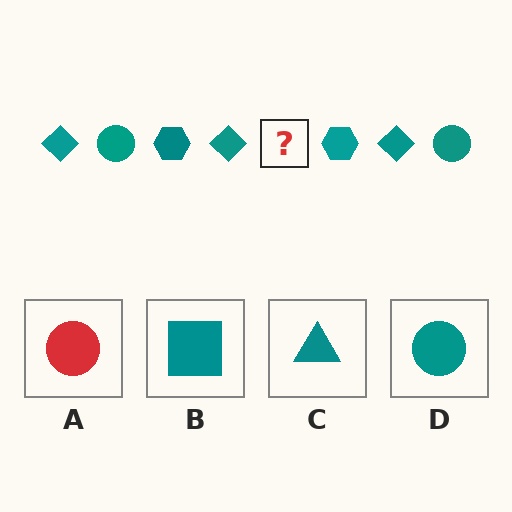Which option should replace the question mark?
Option D.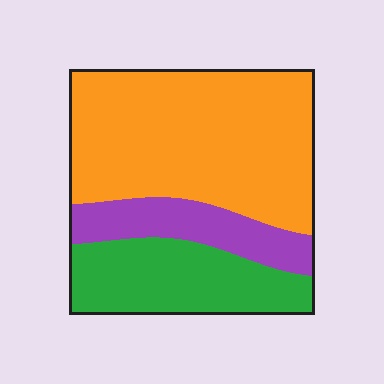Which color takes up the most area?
Orange, at roughly 55%.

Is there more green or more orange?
Orange.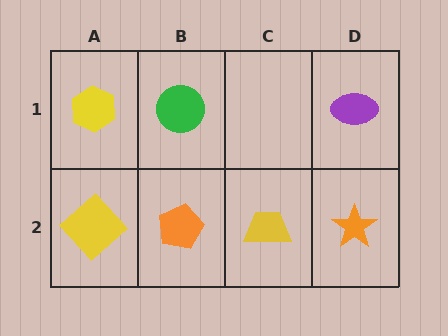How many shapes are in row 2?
4 shapes.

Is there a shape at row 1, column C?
No, that cell is empty.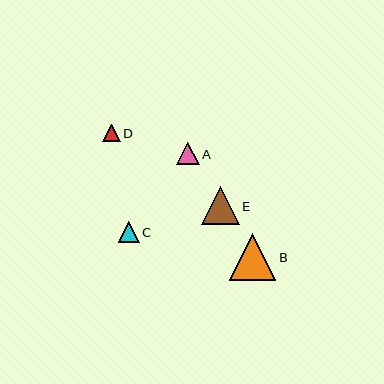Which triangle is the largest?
Triangle B is the largest with a size of approximately 47 pixels.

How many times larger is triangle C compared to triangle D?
Triangle C is approximately 1.2 times the size of triangle D.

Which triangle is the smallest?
Triangle D is the smallest with a size of approximately 17 pixels.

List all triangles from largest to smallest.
From largest to smallest: B, E, A, C, D.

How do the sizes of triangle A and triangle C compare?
Triangle A and triangle C are approximately the same size.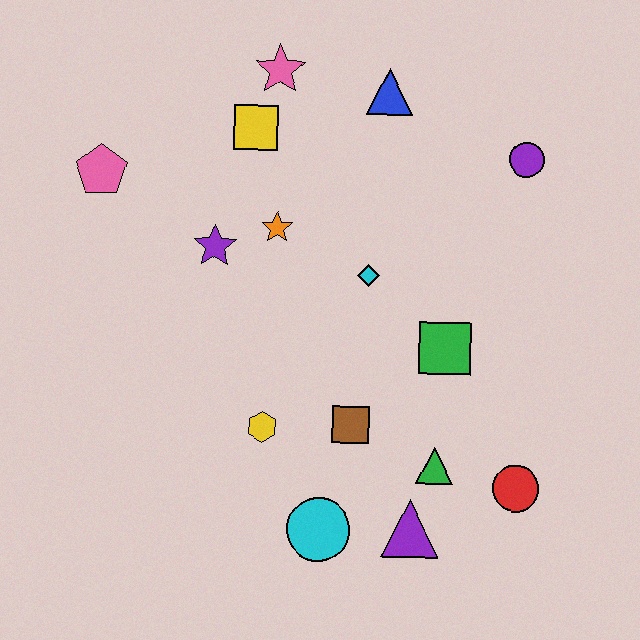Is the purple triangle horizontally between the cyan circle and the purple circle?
Yes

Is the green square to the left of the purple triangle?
No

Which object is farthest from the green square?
The pink pentagon is farthest from the green square.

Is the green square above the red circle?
Yes